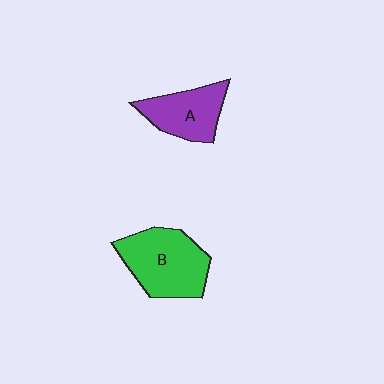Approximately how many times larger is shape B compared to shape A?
Approximately 1.4 times.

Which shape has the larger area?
Shape B (green).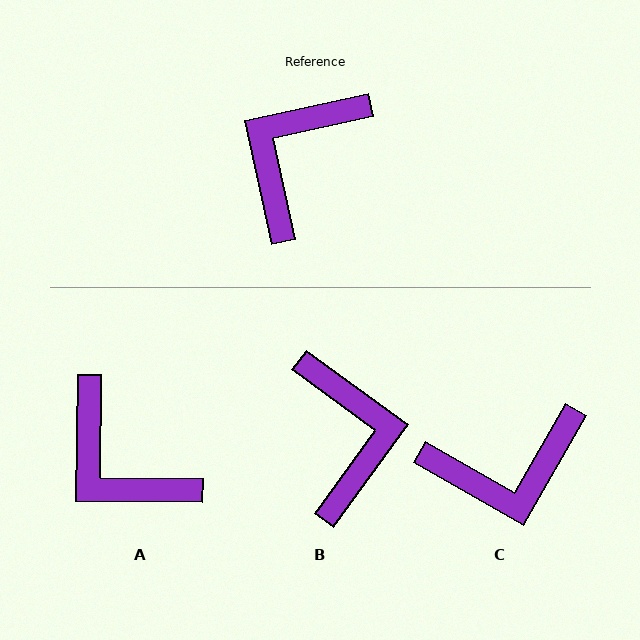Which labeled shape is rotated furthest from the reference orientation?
B, about 138 degrees away.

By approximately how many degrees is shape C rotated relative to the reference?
Approximately 138 degrees counter-clockwise.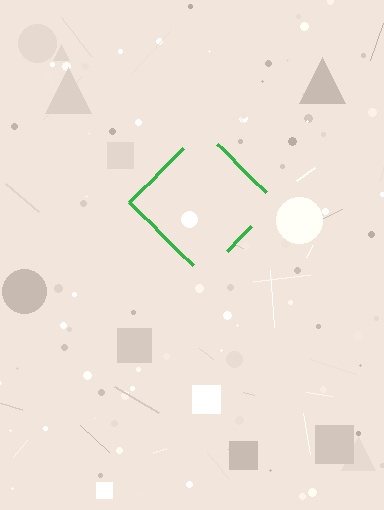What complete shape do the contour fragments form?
The contour fragments form a diamond.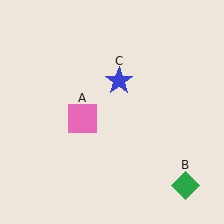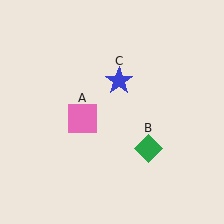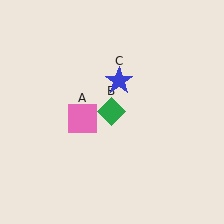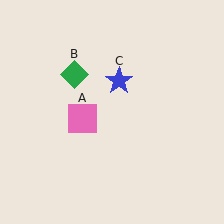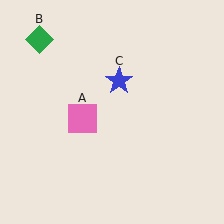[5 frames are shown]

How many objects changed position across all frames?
1 object changed position: green diamond (object B).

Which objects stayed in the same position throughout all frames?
Pink square (object A) and blue star (object C) remained stationary.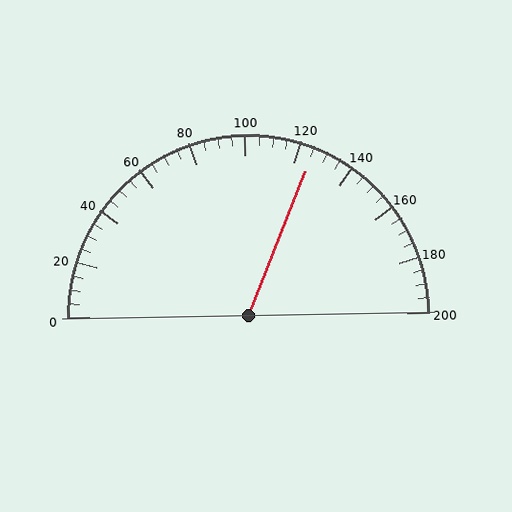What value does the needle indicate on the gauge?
The needle indicates approximately 125.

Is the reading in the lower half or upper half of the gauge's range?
The reading is in the upper half of the range (0 to 200).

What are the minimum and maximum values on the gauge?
The gauge ranges from 0 to 200.